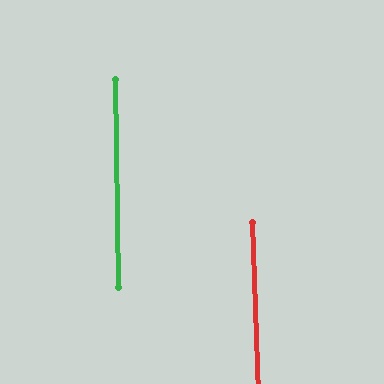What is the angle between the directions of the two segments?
Approximately 1 degree.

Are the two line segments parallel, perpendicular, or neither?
Parallel — their directions differ by only 1.3°.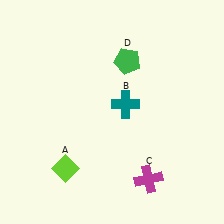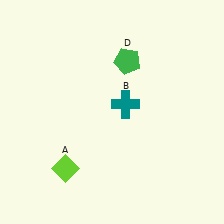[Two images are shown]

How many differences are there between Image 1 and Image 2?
There is 1 difference between the two images.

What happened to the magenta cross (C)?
The magenta cross (C) was removed in Image 2. It was in the bottom-right area of Image 1.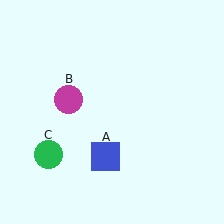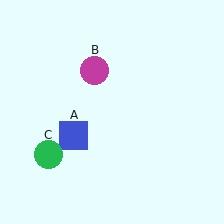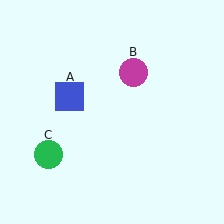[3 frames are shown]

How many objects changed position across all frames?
2 objects changed position: blue square (object A), magenta circle (object B).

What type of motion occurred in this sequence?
The blue square (object A), magenta circle (object B) rotated clockwise around the center of the scene.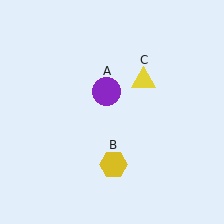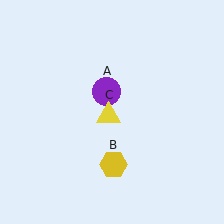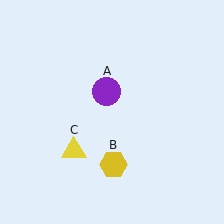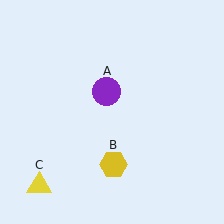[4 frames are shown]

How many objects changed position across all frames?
1 object changed position: yellow triangle (object C).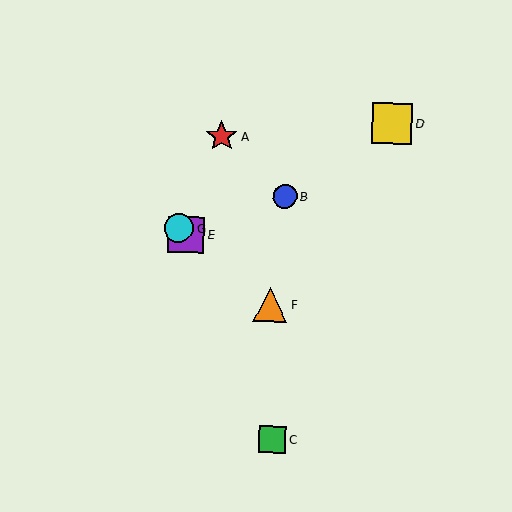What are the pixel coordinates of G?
Object G is at (179, 228).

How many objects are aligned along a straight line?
3 objects (E, F, G) are aligned along a straight line.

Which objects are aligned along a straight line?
Objects E, F, G are aligned along a straight line.